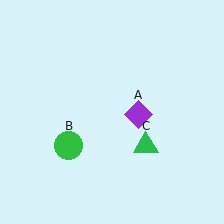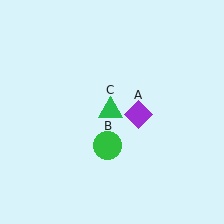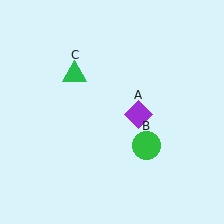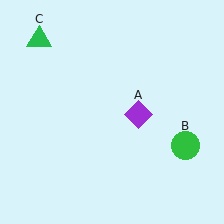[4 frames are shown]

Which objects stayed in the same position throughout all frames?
Purple diamond (object A) remained stationary.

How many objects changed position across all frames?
2 objects changed position: green circle (object B), green triangle (object C).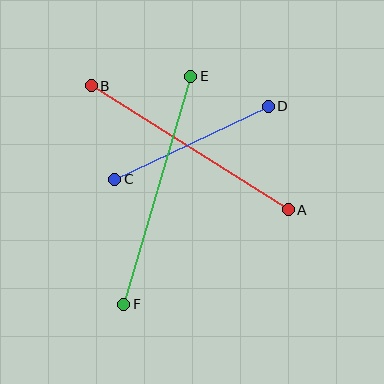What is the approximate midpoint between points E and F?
The midpoint is at approximately (157, 190) pixels.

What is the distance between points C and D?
The distance is approximately 170 pixels.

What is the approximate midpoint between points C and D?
The midpoint is at approximately (191, 143) pixels.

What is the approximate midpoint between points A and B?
The midpoint is at approximately (190, 148) pixels.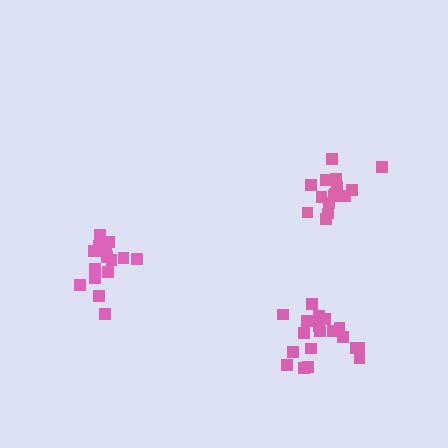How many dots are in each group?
Group 1: 18 dots, Group 2: 15 dots, Group 3: 20 dots (53 total).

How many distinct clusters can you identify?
There are 3 distinct clusters.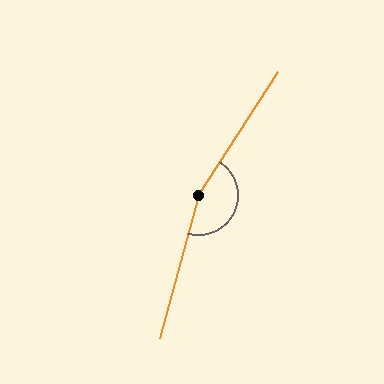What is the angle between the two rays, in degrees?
Approximately 163 degrees.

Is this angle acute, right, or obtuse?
It is obtuse.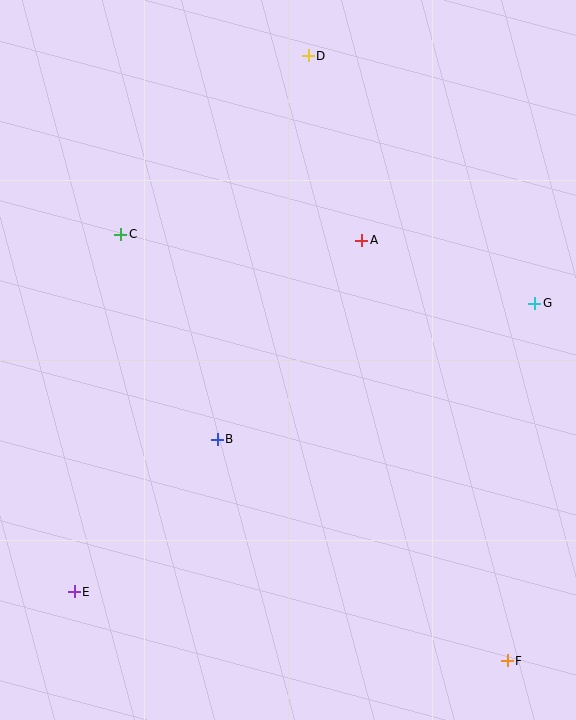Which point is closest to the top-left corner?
Point C is closest to the top-left corner.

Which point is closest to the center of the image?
Point B at (217, 439) is closest to the center.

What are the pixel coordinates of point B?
Point B is at (217, 439).